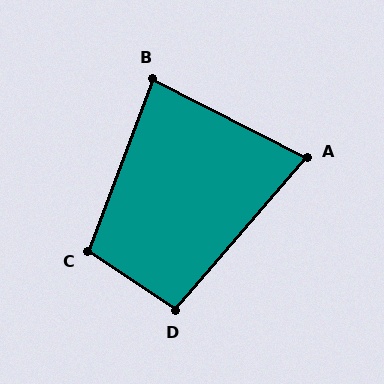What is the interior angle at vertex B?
Approximately 83 degrees (acute).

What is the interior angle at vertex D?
Approximately 97 degrees (obtuse).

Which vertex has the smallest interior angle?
A, at approximately 76 degrees.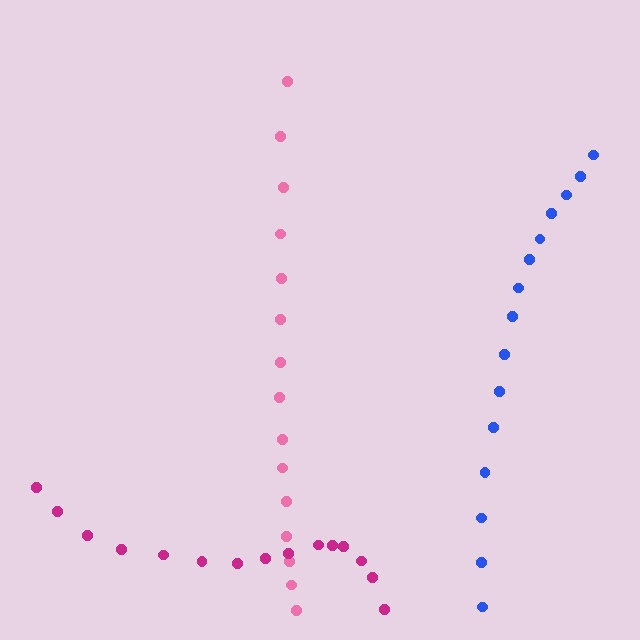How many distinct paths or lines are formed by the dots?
There are 3 distinct paths.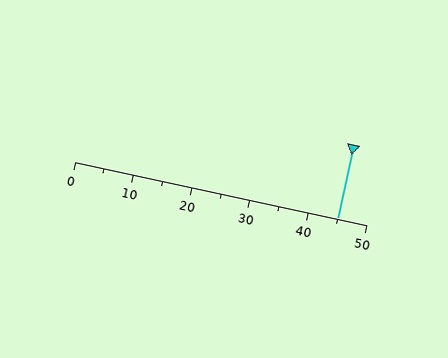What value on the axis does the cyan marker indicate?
The marker indicates approximately 45.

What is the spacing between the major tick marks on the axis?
The major ticks are spaced 10 apart.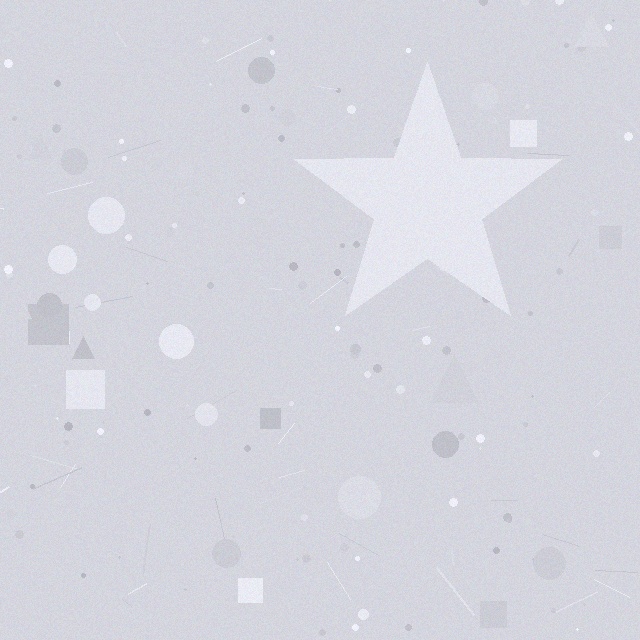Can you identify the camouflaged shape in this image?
The camouflaged shape is a star.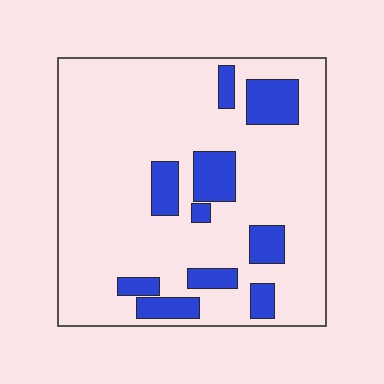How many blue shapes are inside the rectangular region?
10.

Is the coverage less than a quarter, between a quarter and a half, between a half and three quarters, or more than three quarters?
Less than a quarter.